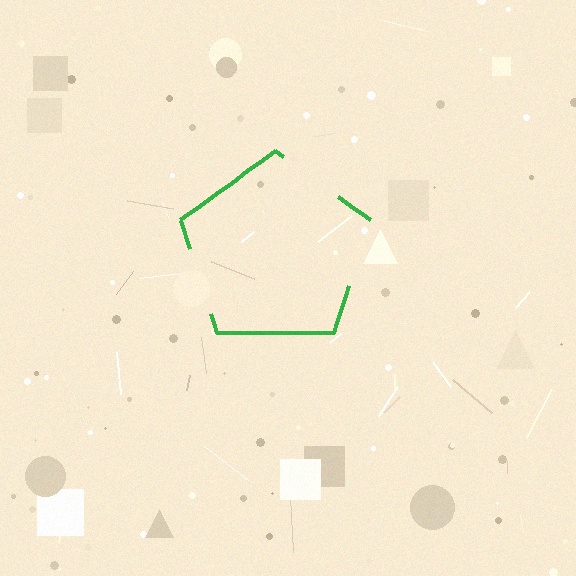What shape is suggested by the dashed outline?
The dashed outline suggests a pentagon.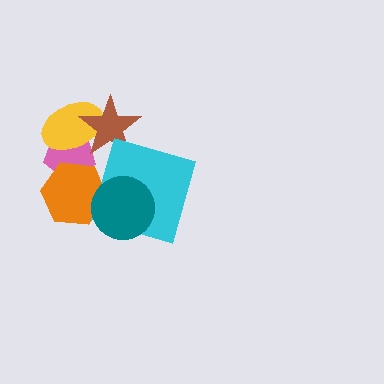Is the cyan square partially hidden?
Yes, it is partially covered by another shape.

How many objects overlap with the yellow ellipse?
2 objects overlap with the yellow ellipse.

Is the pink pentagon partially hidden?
Yes, it is partially covered by another shape.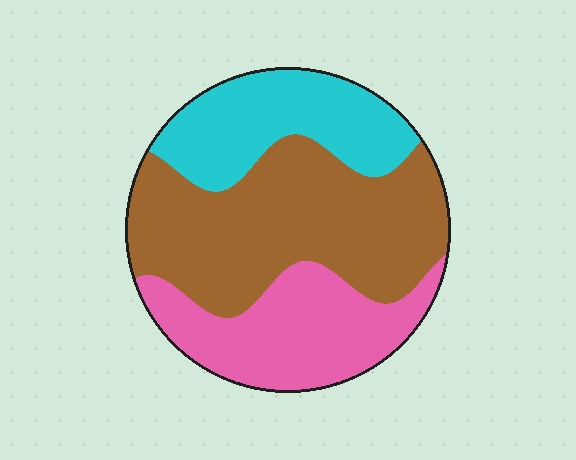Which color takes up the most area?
Brown, at roughly 50%.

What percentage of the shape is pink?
Pink takes up about one quarter (1/4) of the shape.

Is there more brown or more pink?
Brown.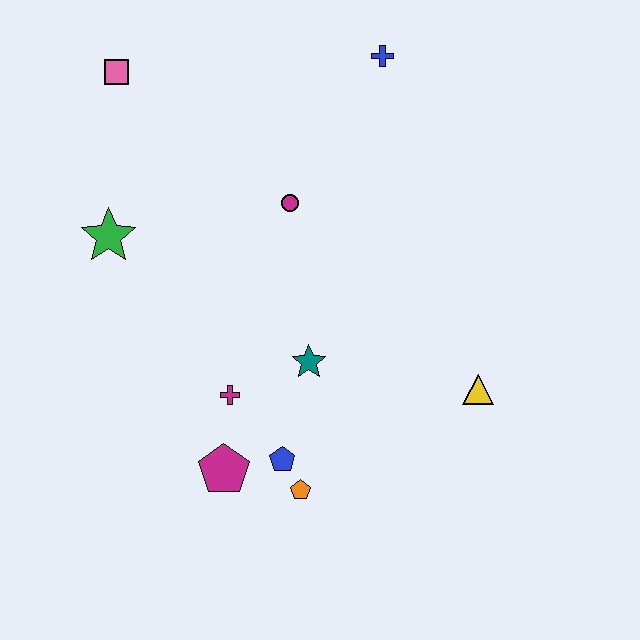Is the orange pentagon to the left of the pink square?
No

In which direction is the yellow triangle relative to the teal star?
The yellow triangle is to the right of the teal star.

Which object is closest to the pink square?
The green star is closest to the pink square.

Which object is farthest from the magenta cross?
The blue cross is farthest from the magenta cross.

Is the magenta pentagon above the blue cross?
No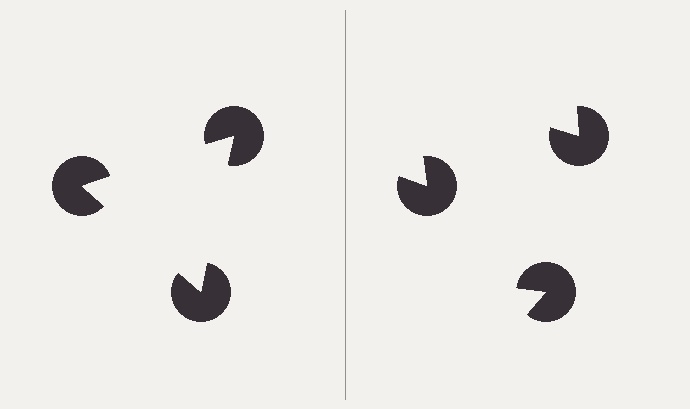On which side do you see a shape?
An illusory triangle appears on the left side. On the right side the wedge cuts are rotated, so no coherent shape forms.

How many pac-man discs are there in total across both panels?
6 — 3 on each side.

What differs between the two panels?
The pac-man discs are positioned identically on both sides; only the wedge orientations differ. On the left they align to a triangle; on the right they are misaligned.